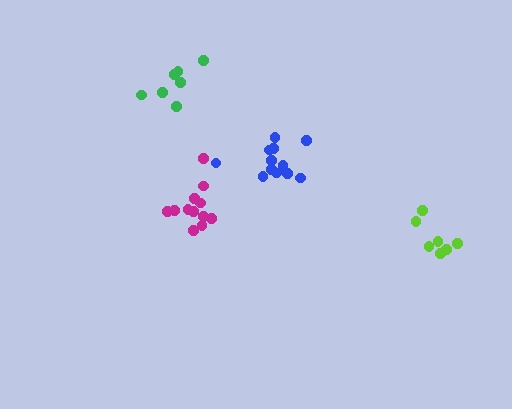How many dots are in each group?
Group 1: 7 dots, Group 2: 7 dots, Group 3: 12 dots, Group 4: 12 dots (38 total).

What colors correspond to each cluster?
The clusters are colored: lime, green, magenta, blue.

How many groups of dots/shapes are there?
There are 4 groups.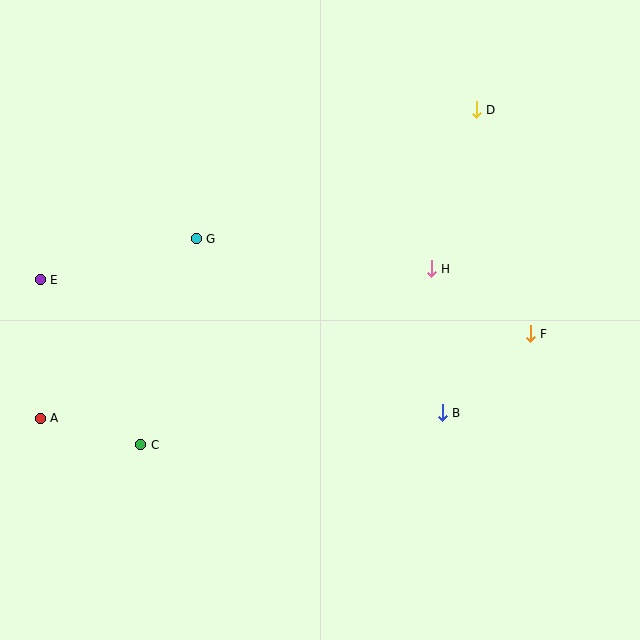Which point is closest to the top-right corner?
Point D is closest to the top-right corner.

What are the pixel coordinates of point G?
Point G is at (196, 239).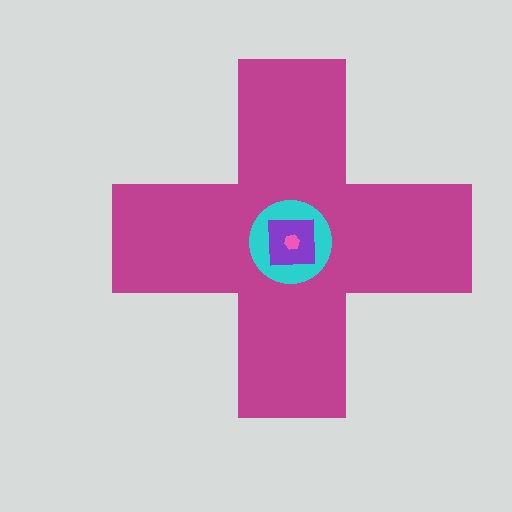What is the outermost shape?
The magenta cross.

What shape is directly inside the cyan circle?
The purple square.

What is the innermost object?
The pink hexagon.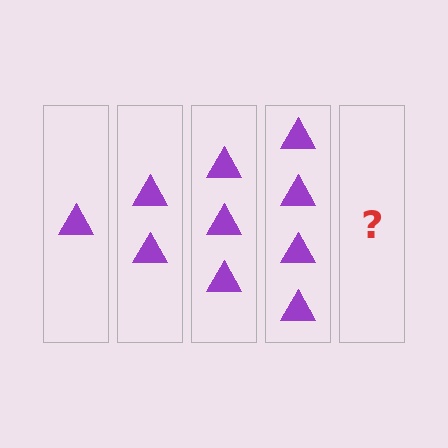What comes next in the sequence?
The next element should be 5 triangles.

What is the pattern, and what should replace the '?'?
The pattern is that each step adds one more triangle. The '?' should be 5 triangles.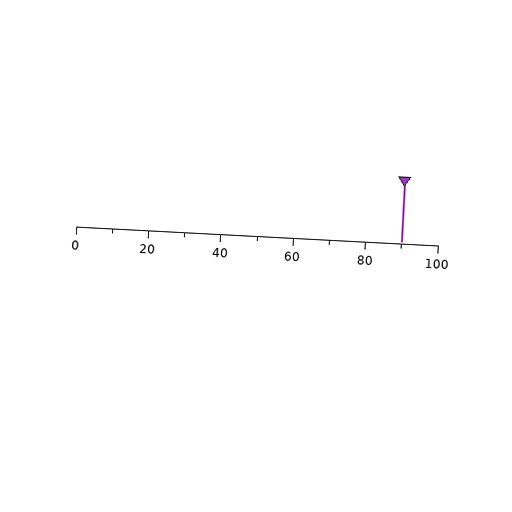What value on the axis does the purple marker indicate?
The marker indicates approximately 90.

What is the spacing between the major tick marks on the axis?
The major ticks are spaced 20 apart.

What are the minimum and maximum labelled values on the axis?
The axis runs from 0 to 100.